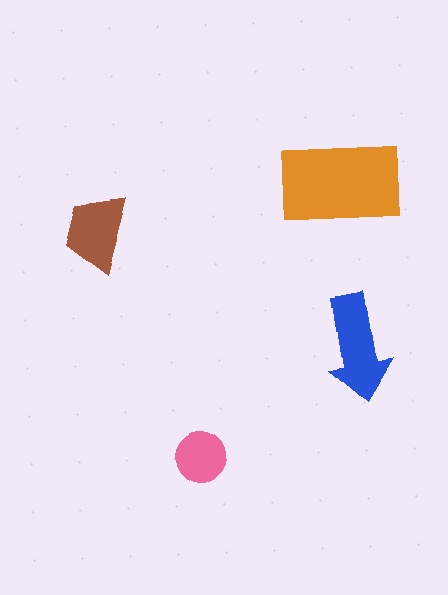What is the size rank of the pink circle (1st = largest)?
4th.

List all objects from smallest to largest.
The pink circle, the brown trapezoid, the blue arrow, the orange rectangle.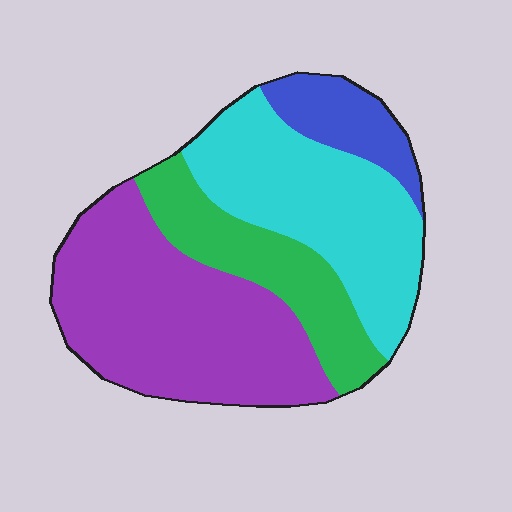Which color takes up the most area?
Purple, at roughly 40%.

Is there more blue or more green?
Green.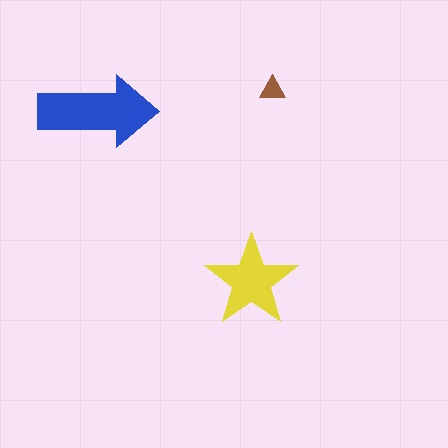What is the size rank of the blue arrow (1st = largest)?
1st.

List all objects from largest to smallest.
The blue arrow, the yellow star, the brown triangle.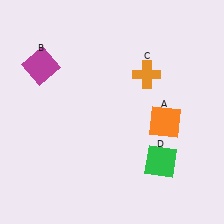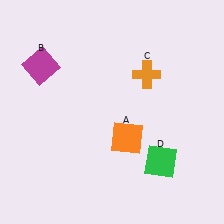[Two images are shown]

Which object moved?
The orange square (A) moved left.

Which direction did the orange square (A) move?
The orange square (A) moved left.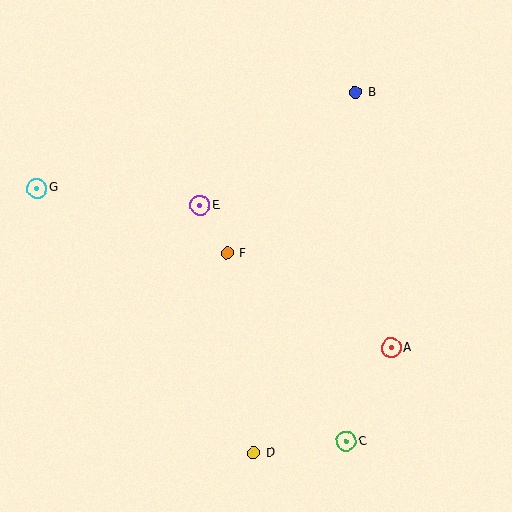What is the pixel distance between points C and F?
The distance between C and F is 223 pixels.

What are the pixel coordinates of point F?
Point F is at (227, 253).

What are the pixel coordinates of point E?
Point E is at (200, 206).